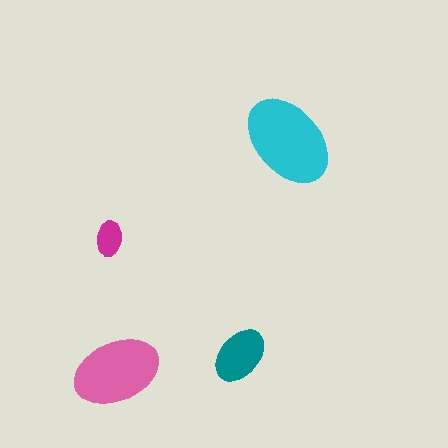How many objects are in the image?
There are 4 objects in the image.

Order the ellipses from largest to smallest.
the cyan one, the pink one, the teal one, the magenta one.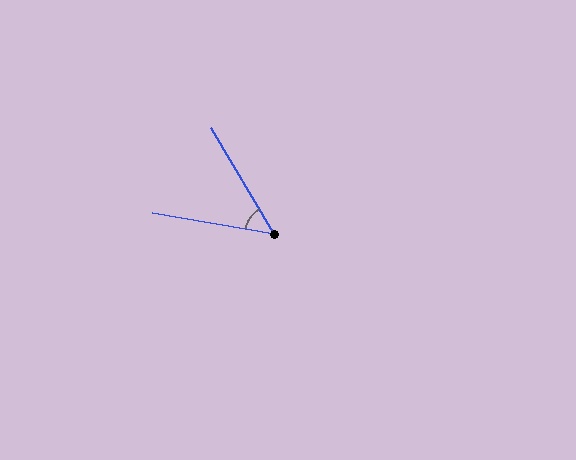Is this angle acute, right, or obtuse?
It is acute.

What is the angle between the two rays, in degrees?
Approximately 49 degrees.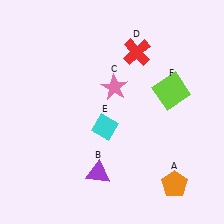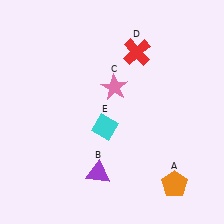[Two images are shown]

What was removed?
The lime square (F) was removed in Image 2.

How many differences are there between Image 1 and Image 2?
There is 1 difference between the two images.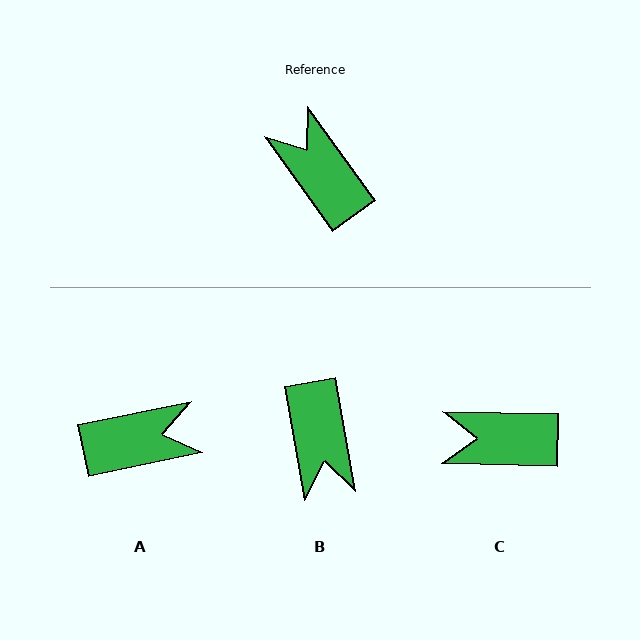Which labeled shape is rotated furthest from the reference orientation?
B, about 154 degrees away.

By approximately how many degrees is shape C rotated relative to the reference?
Approximately 53 degrees counter-clockwise.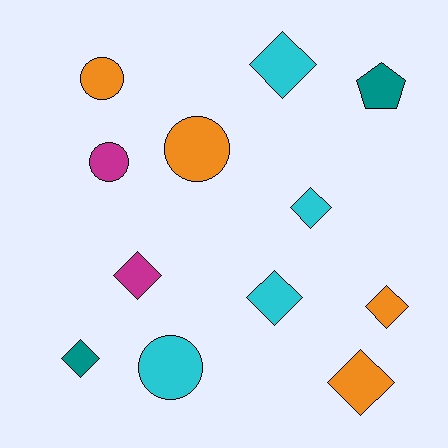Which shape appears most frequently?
Diamond, with 7 objects.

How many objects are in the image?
There are 12 objects.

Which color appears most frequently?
Cyan, with 4 objects.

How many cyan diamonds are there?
There are 3 cyan diamonds.